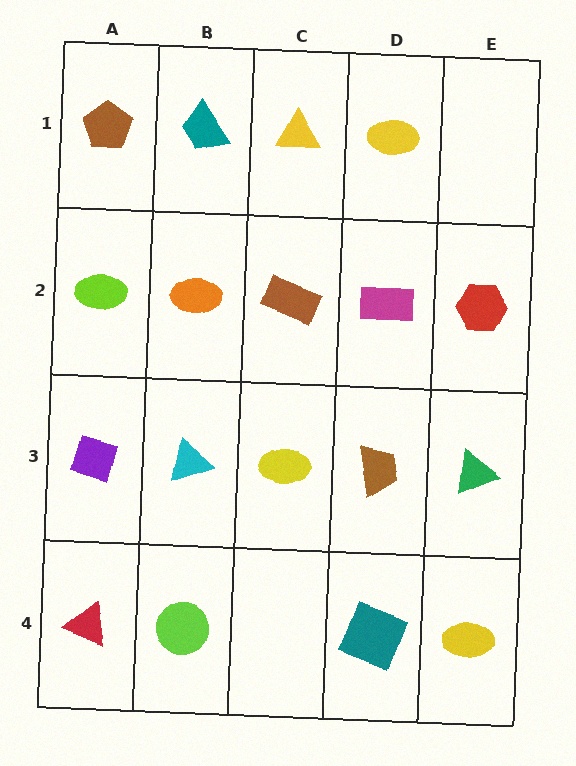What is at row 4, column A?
A red triangle.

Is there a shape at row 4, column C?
No, that cell is empty.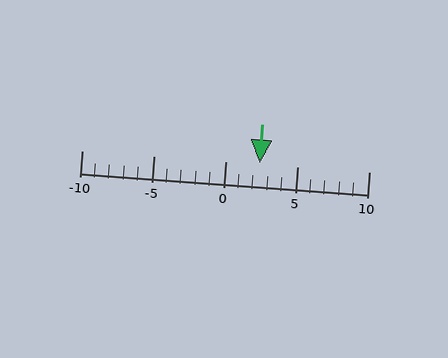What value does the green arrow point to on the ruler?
The green arrow points to approximately 2.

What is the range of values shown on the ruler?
The ruler shows values from -10 to 10.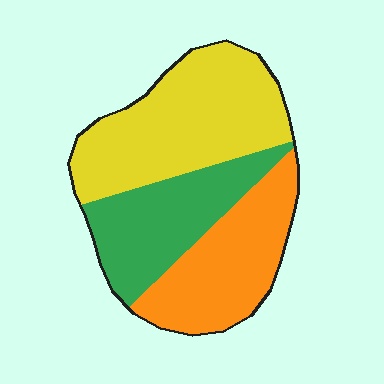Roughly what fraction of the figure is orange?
Orange takes up between a quarter and a half of the figure.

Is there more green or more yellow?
Yellow.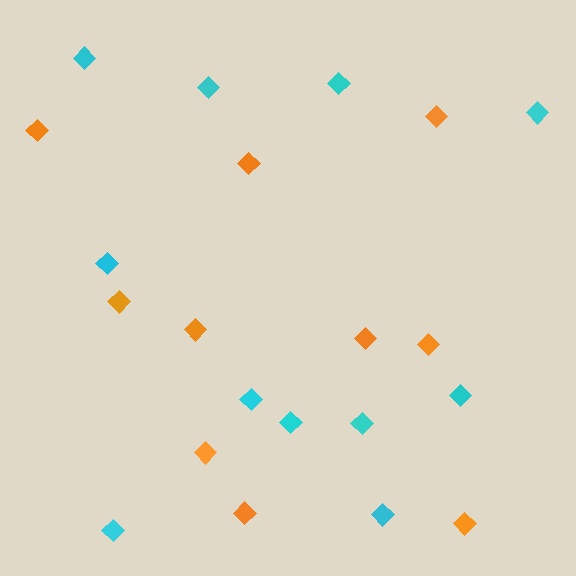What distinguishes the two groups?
There are 2 groups: one group of orange diamonds (10) and one group of cyan diamonds (11).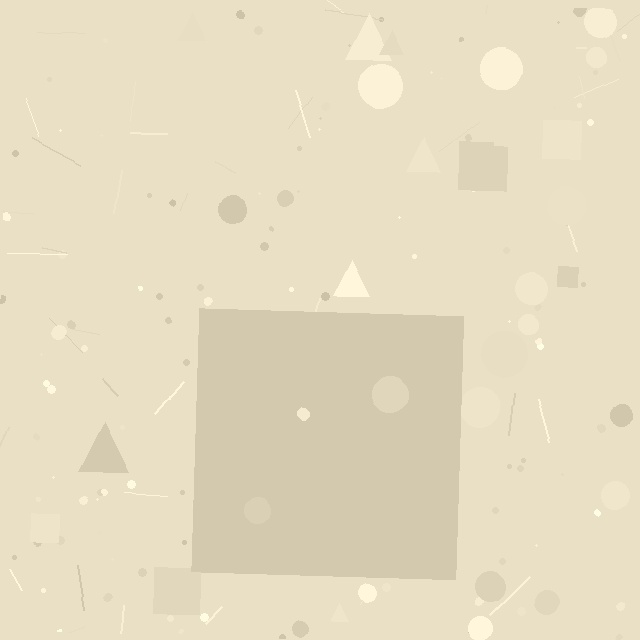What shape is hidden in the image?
A square is hidden in the image.